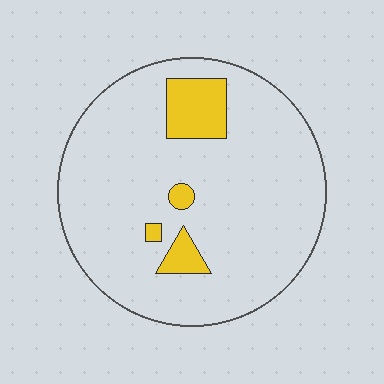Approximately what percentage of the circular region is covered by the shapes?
Approximately 10%.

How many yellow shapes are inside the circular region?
4.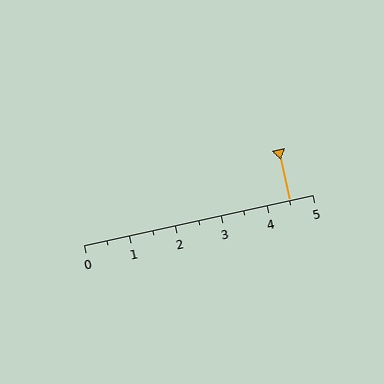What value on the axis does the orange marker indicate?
The marker indicates approximately 4.5.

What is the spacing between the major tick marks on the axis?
The major ticks are spaced 1 apart.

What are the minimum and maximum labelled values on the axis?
The axis runs from 0 to 5.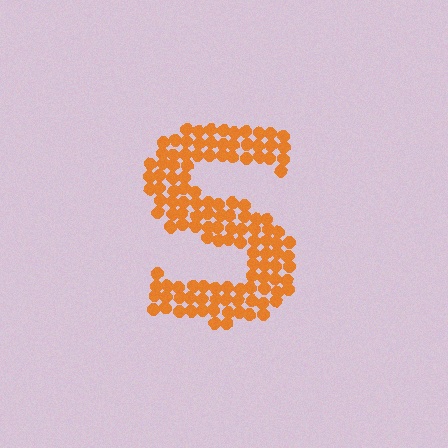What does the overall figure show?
The overall figure shows the letter S.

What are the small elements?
The small elements are circles.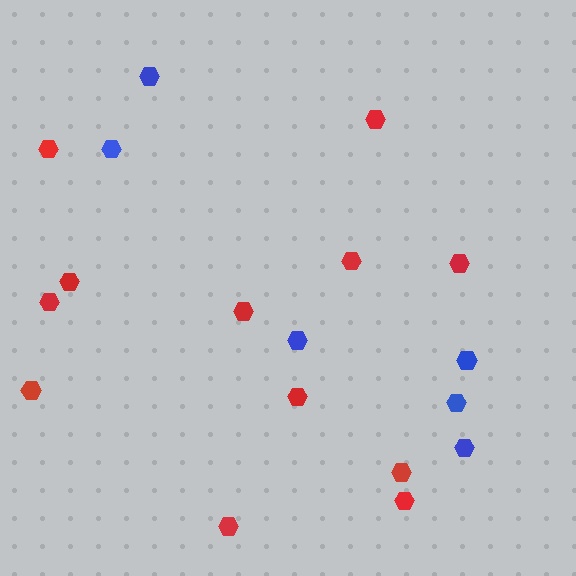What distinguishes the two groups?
There are 2 groups: one group of blue hexagons (6) and one group of red hexagons (12).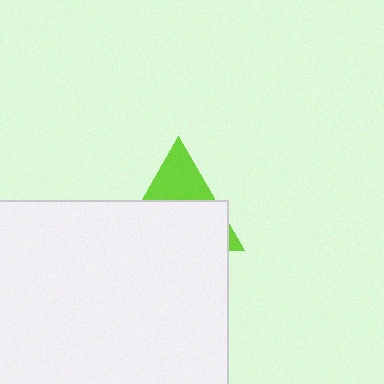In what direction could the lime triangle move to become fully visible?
The lime triangle could move up. That would shift it out from behind the white rectangle entirely.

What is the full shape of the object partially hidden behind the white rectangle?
The partially hidden object is a lime triangle.